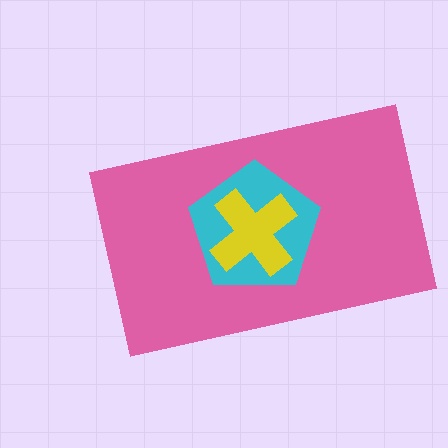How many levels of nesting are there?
3.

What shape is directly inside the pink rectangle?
The cyan pentagon.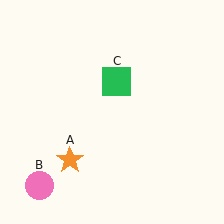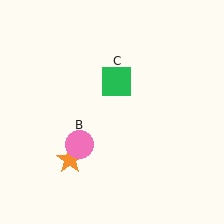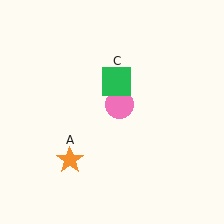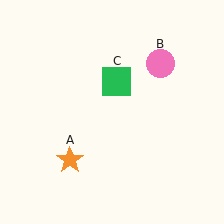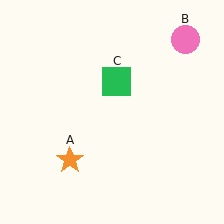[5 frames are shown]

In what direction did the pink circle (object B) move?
The pink circle (object B) moved up and to the right.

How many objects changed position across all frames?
1 object changed position: pink circle (object B).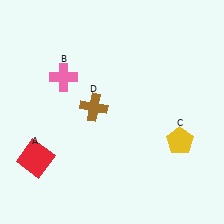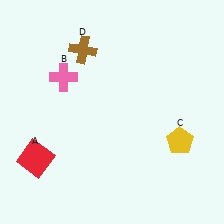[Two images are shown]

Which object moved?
The brown cross (D) moved up.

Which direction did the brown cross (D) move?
The brown cross (D) moved up.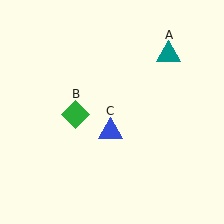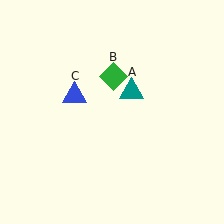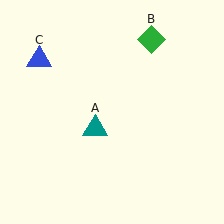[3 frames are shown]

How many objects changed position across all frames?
3 objects changed position: teal triangle (object A), green diamond (object B), blue triangle (object C).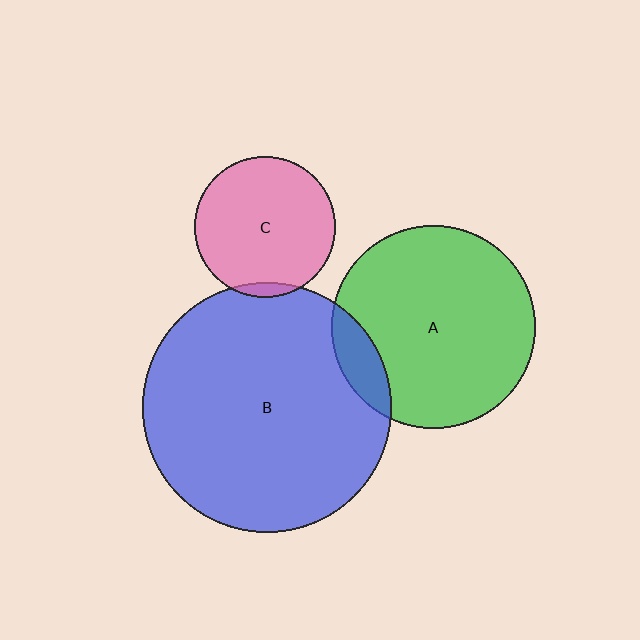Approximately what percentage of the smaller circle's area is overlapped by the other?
Approximately 10%.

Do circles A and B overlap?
Yes.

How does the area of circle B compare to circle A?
Approximately 1.5 times.